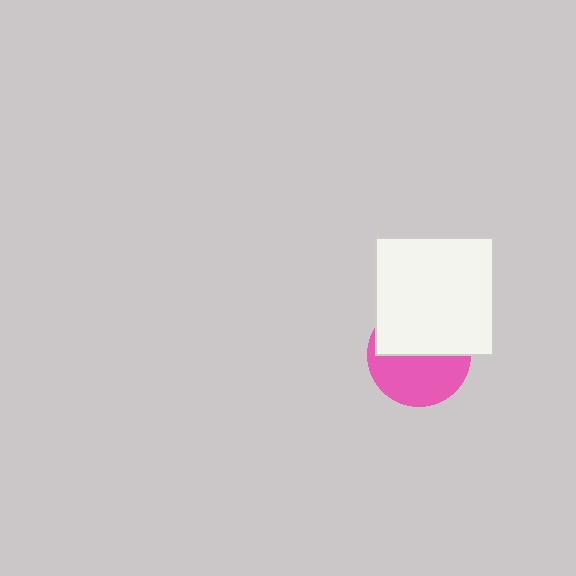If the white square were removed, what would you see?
You would see the complete pink circle.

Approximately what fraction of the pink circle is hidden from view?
Roughly 49% of the pink circle is hidden behind the white square.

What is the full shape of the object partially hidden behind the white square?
The partially hidden object is a pink circle.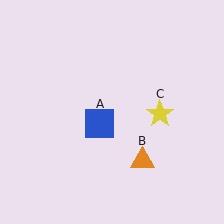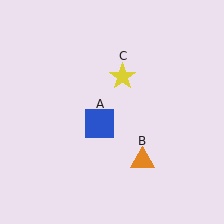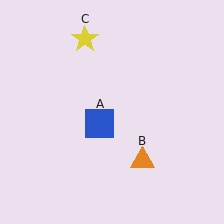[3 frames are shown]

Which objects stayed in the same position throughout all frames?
Blue square (object A) and orange triangle (object B) remained stationary.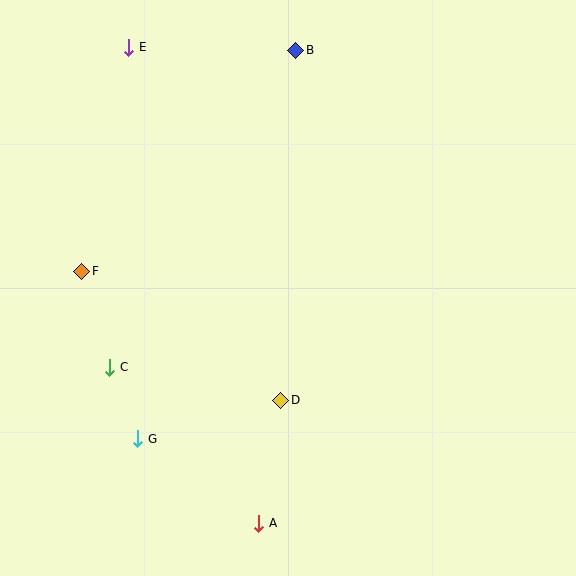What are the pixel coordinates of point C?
Point C is at (110, 367).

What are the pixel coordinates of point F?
Point F is at (82, 271).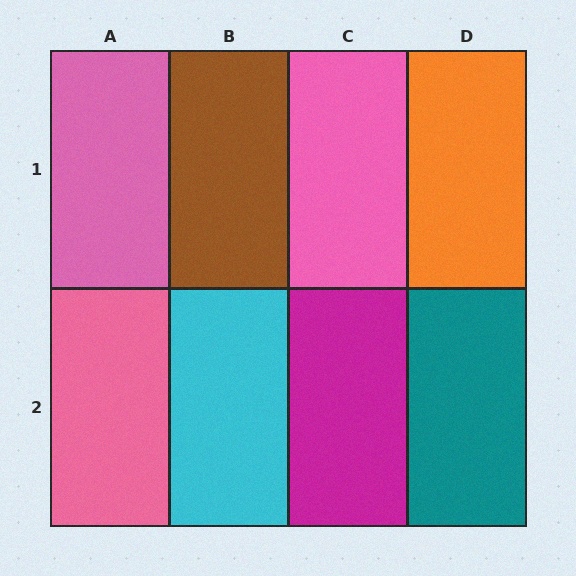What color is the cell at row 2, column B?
Cyan.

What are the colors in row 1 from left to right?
Pink, brown, pink, orange.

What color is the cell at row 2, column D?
Teal.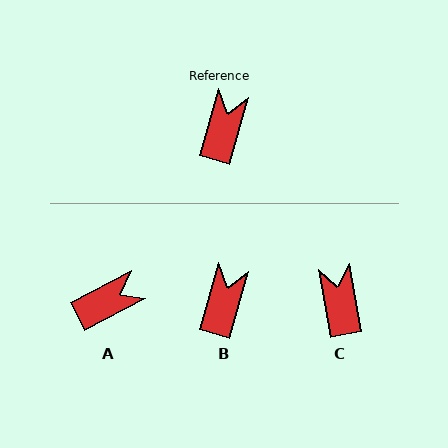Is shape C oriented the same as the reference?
No, it is off by about 26 degrees.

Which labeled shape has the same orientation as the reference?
B.